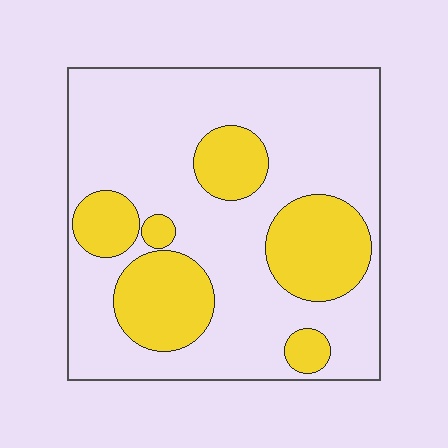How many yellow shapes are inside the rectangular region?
6.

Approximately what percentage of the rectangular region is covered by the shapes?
Approximately 30%.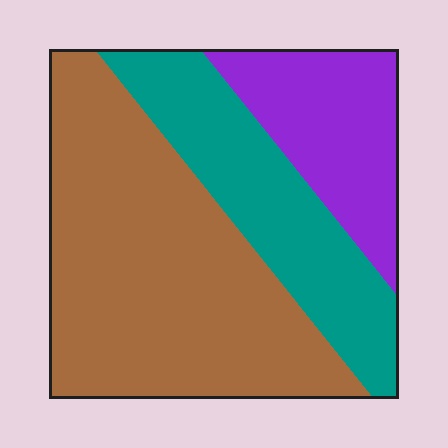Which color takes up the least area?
Purple, at roughly 20%.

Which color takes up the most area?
Brown, at roughly 55%.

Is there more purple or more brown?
Brown.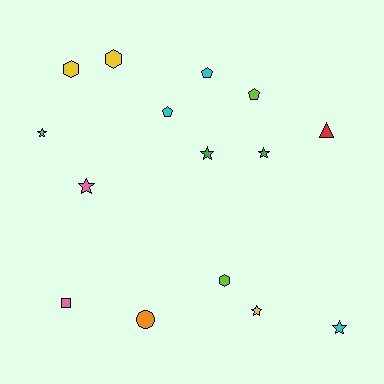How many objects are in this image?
There are 15 objects.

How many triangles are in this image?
There is 1 triangle.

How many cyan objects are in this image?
There are 4 cyan objects.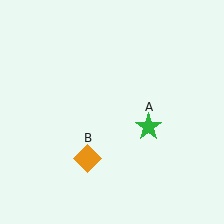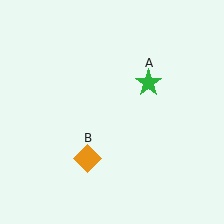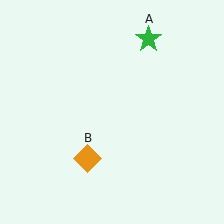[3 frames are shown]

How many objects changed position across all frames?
1 object changed position: green star (object A).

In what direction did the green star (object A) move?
The green star (object A) moved up.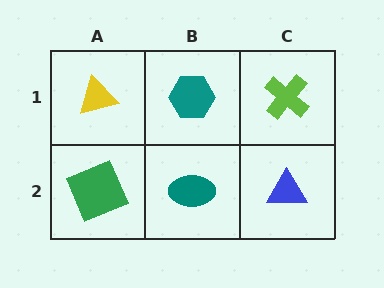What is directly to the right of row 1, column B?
A lime cross.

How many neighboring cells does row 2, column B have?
3.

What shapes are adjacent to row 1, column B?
A teal ellipse (row 2, column B), a yellow triangle (row 1, column A), a lime cross (row 1, column C).